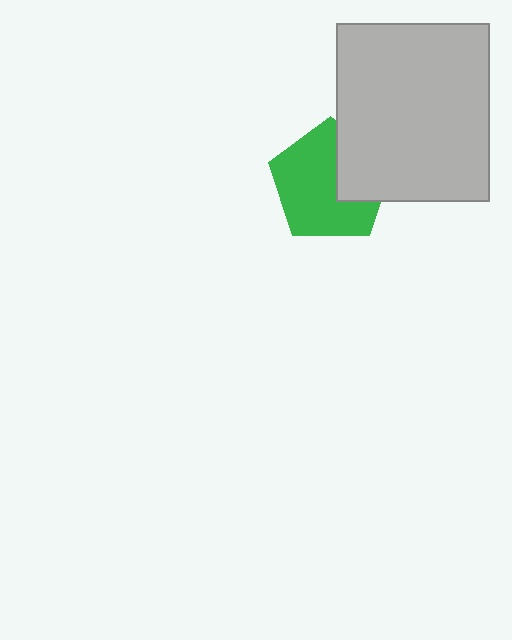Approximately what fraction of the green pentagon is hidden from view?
Roughly 32% of the green pentagon is hidden behind the light gray rectangle.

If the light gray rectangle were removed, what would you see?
You would see the complete green pentagon.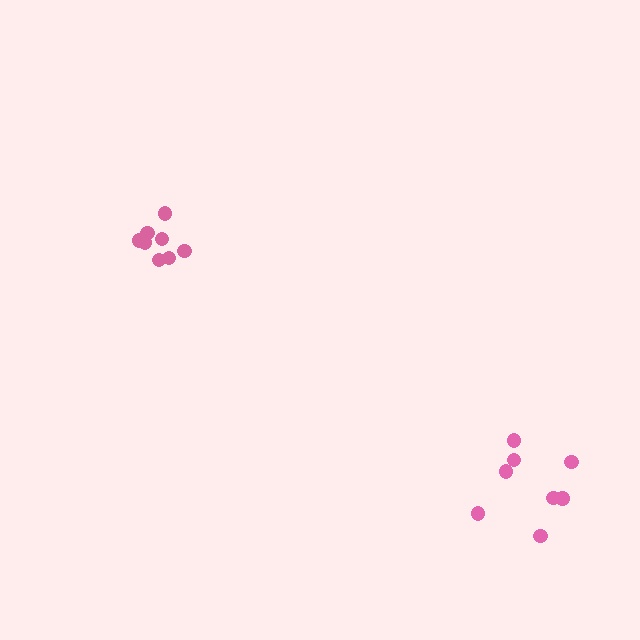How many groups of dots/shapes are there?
There are 2 groups.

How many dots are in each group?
Group 1: 8 dots, Group 2: 8 dots (16 total).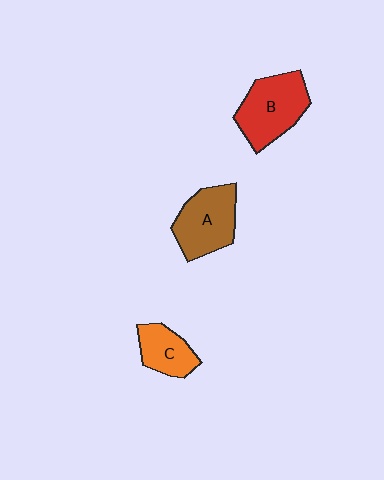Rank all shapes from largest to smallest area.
From largest to smallest: B (red), A (brown), C (orange).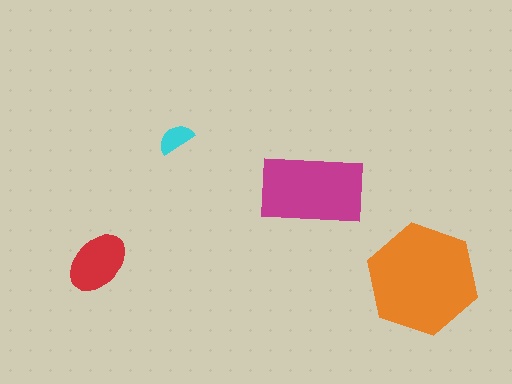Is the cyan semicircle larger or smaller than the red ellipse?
Smaller.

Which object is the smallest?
The cyan semicircle.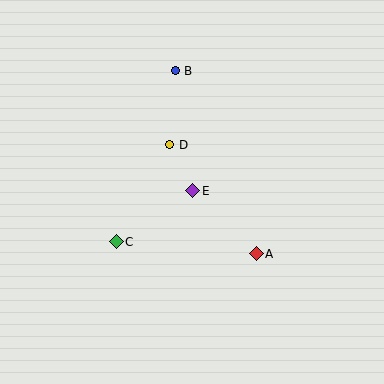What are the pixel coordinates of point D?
Point D is at (170, 145).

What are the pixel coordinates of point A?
Point A is at (256, 254).